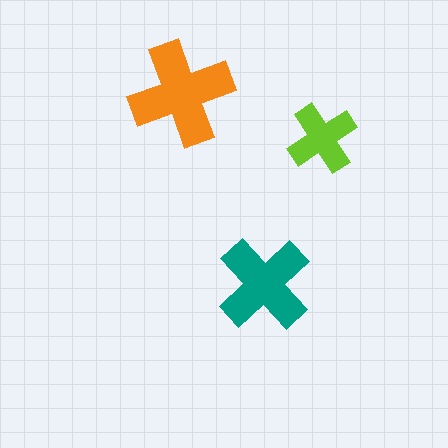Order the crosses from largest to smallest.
the orange one, the teal one, the lime one.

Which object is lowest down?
The teal cross is bottommost.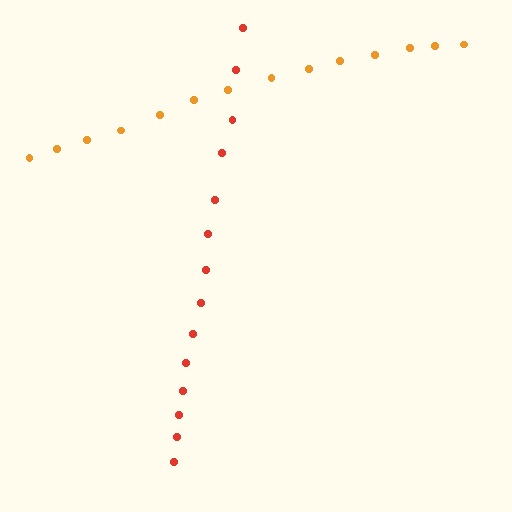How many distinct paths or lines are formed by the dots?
There are 2 distinct paths.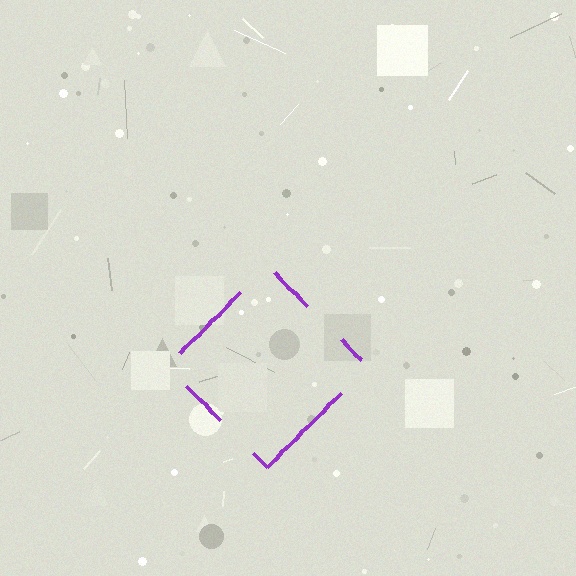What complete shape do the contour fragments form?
The contour fragments form a diamond.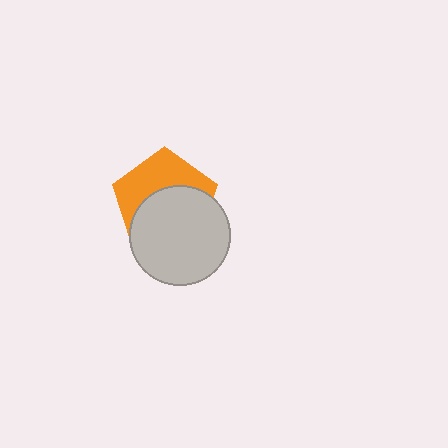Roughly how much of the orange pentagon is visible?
A small part of it is visible (roughly 44%).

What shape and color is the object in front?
The object in front is a light gray circle.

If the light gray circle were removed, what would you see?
You would see the complete orange pentagon.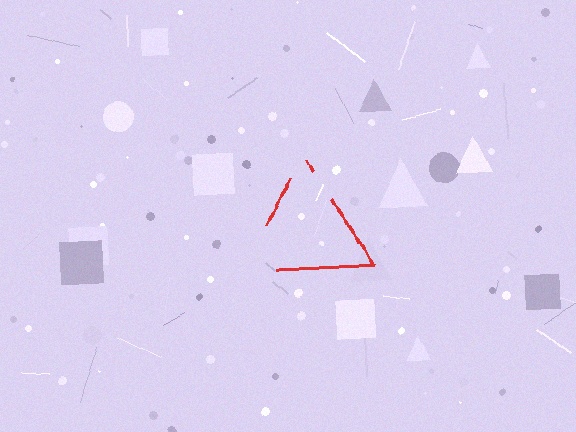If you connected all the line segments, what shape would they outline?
They would outline a triangle.